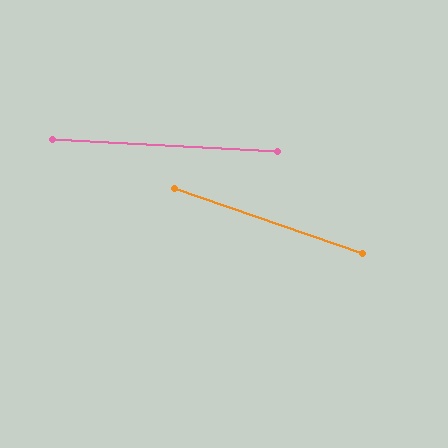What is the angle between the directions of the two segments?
Approximately 16 degrees.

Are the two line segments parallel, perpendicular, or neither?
Neither parallel nor perpendicular — they differ by about 16°.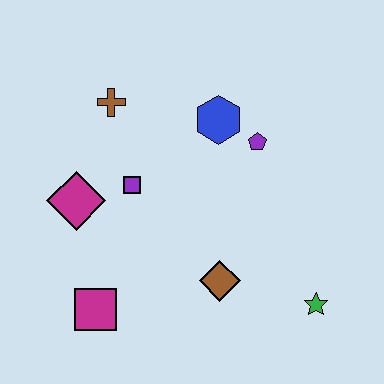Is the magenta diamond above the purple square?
No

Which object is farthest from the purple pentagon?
The magenta square is farthest from the purple pentagon.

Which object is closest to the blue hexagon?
The purple pentagon is closest to the blue hexagon.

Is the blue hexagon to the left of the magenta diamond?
No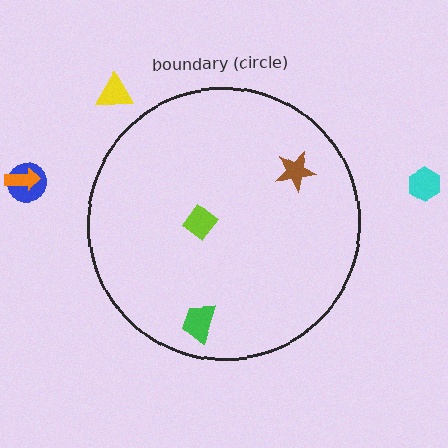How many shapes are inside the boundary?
3 inside, 4 outside.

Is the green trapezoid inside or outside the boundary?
Inside.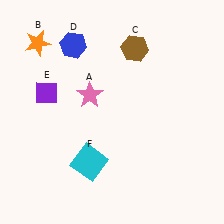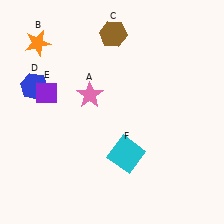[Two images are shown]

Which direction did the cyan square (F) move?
The cyan square (F) moved right.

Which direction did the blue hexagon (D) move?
The blue hexagon (D) moved down.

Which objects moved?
The objects that moved are: the brown hexagon (C), the blue hexagon (D), the cyan square (F).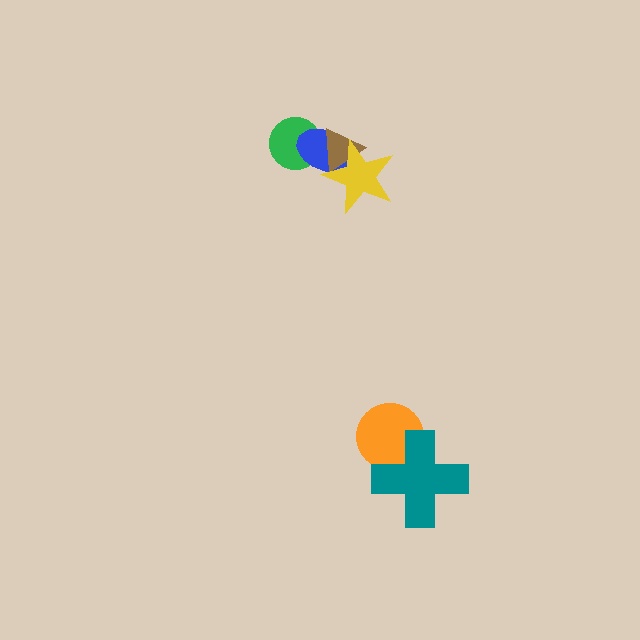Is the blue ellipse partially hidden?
Yes, it is partially covered by another shape.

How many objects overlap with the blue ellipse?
3 objects overlap with the blue ellipse.